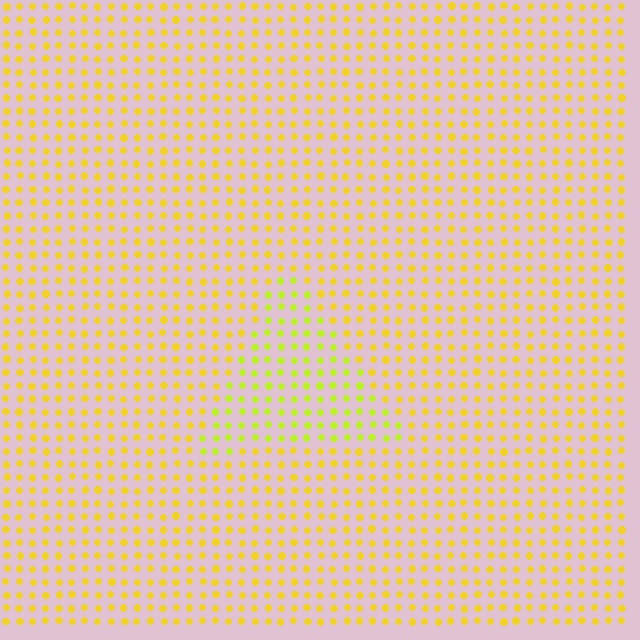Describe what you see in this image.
The image is filled with small yellow elements in a uniform arrangement. A triangle-shaped region is visible where the elements are tinted to a slightly different hue, forming a subtle color boundary.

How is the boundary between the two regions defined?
The boundary is defined purely by a slight shift in hue (about 25 degrees). Spacing, size, and orientation are identical on both sides.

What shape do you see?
I see a triangle.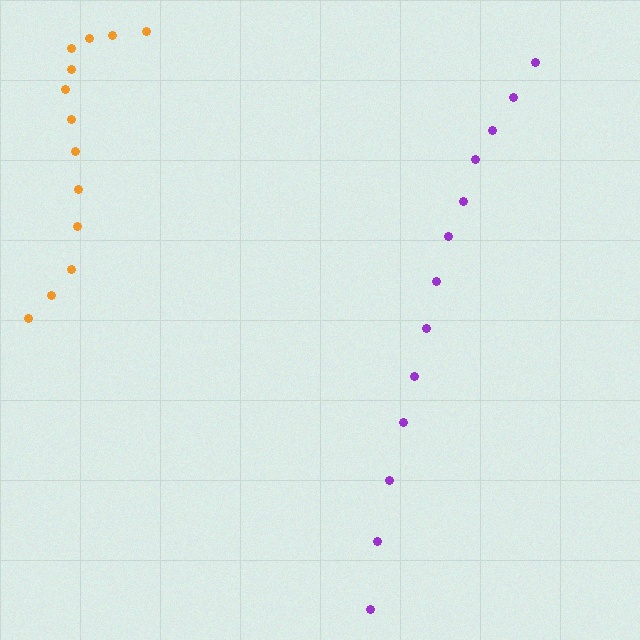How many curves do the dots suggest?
There are 2 distinct paths.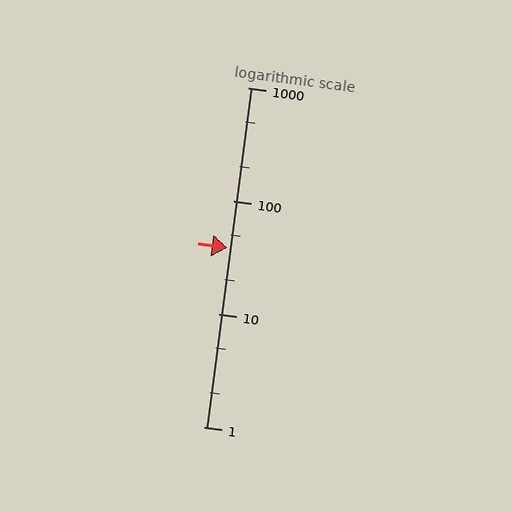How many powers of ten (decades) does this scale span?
The scale spans 3 decades, from 1 to 1000.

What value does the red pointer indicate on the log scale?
The pointer indicates approximately 38.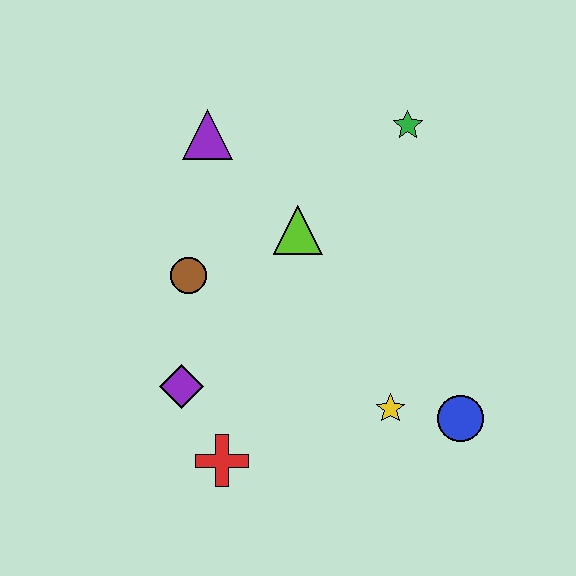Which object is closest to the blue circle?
The yellow star is closest to the blue circle.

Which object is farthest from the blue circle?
The purple triangle is farthest from the blue circle.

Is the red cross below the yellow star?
Yes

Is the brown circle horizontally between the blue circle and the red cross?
No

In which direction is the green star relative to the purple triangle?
The green star is to the right of the purple triangle.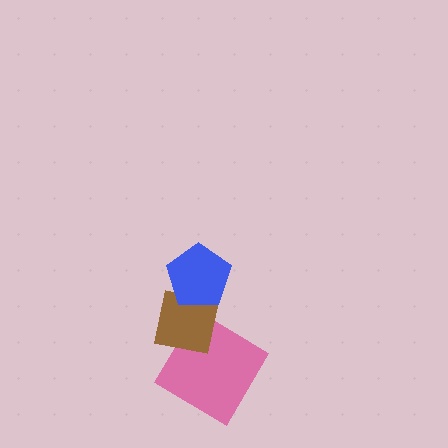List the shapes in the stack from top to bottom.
From top to bottom: the blue pentagon, the brown square, the pink diamond.